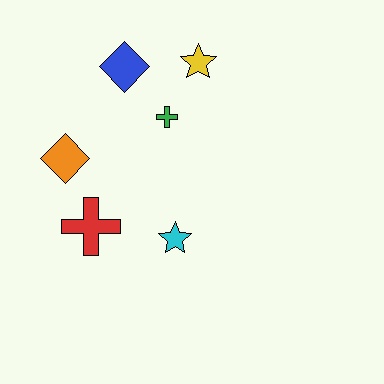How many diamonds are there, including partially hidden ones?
There are 2 diamonds.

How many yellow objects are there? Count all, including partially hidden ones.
There is 1 yellow object.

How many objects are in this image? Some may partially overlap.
There are 6 objects.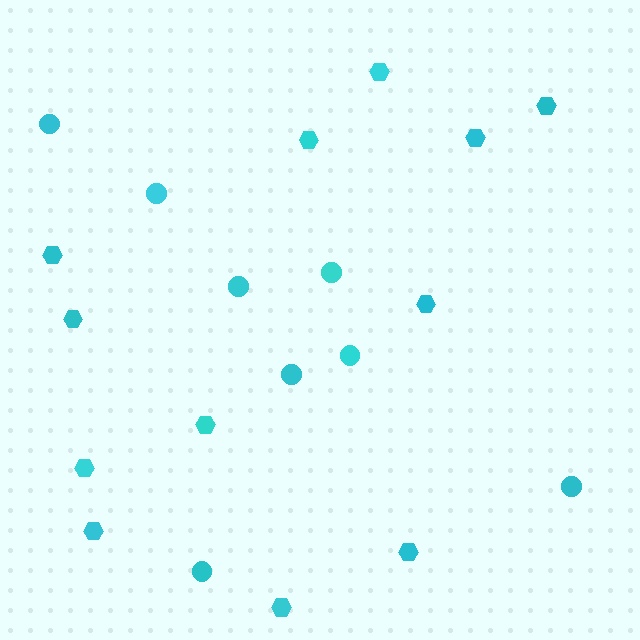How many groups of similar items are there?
There are 2 groups: one group of hexagons (12) and one group of circles (8).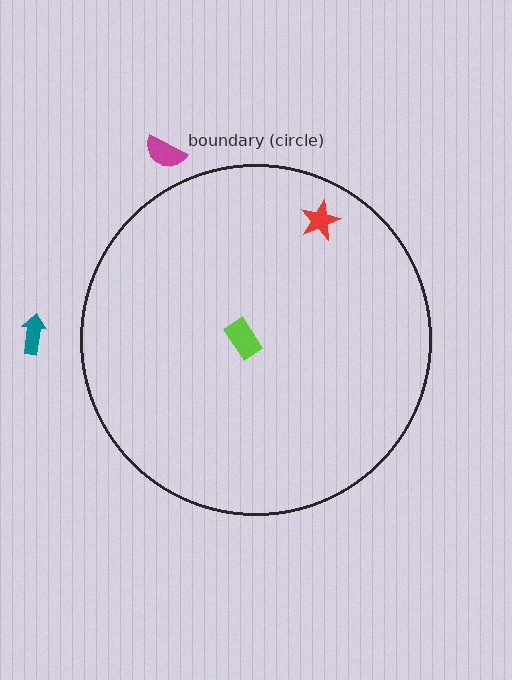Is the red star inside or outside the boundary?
Inside.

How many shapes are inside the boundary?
2 inside, 2 outside.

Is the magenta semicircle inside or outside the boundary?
Outside.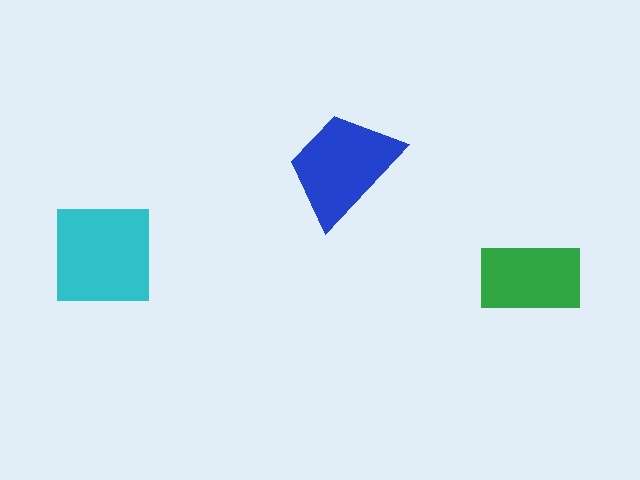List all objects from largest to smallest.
The cyan square, the blue trapezoid, the green rectangle.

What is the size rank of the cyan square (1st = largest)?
1st.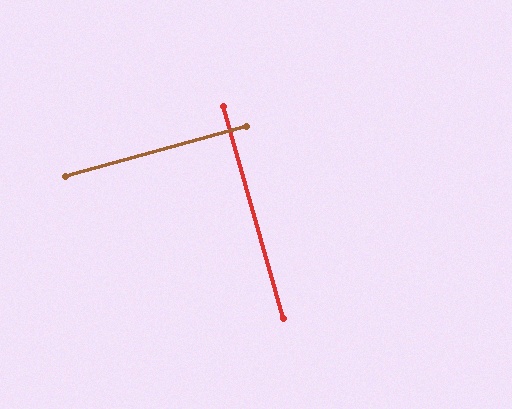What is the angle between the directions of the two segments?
Approximately 90 degrees.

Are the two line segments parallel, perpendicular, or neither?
Perpendicular — they meet at approximately 90°.